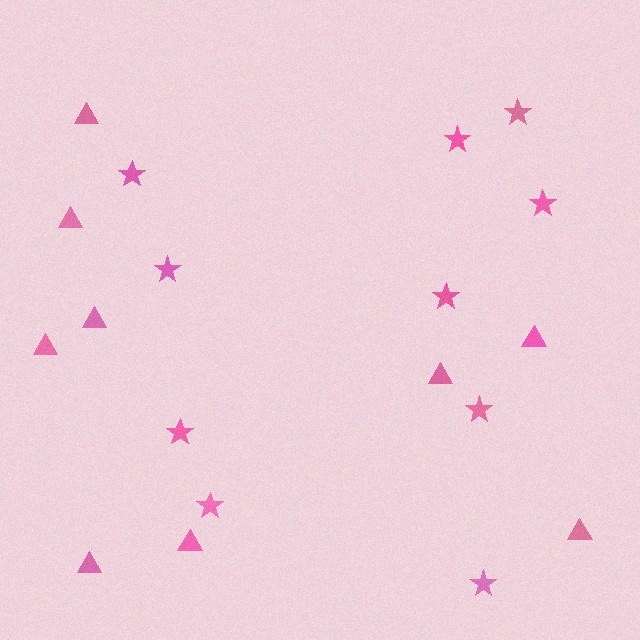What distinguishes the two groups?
There are 2 groups: one group of stars (10) and one group of triangles (9).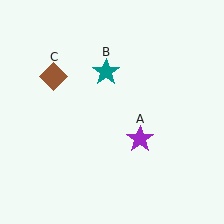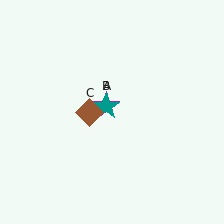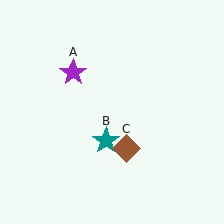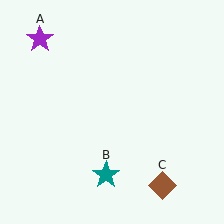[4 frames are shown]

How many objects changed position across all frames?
3 objects changed position: purple star (object A), teal star (object B), brown diamond (object C).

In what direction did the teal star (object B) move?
The teal star (object B) moved down.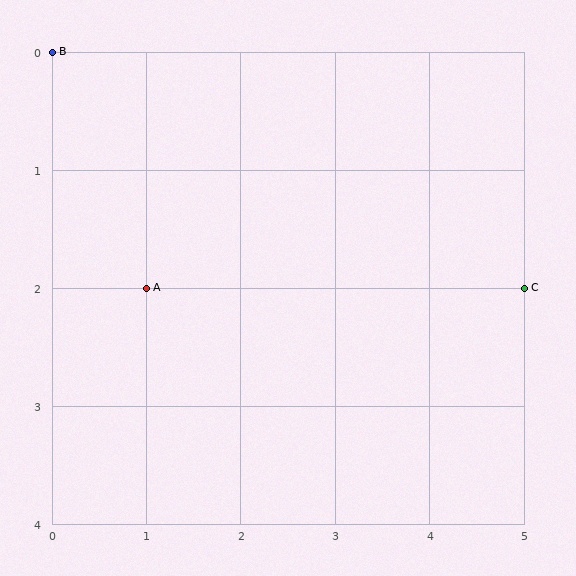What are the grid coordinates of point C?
Point C is at grid coordinates (5, 2).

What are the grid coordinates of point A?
Point A is at grid coordinates (1, 2).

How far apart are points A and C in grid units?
Points A and C are 4 columns apart.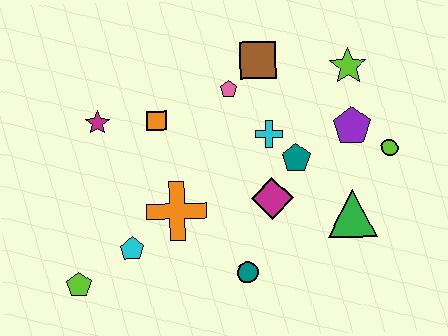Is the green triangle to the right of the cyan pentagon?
Yes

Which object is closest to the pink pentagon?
The brown square is closest to the pink pentagon.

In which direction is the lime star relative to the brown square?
The lime star is to the right of the brown square.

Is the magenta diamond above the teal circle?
Yes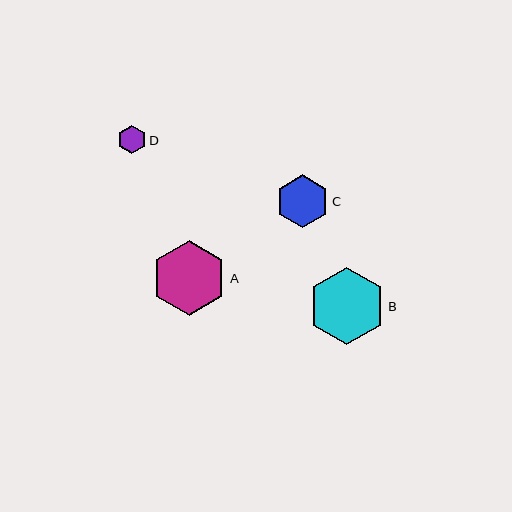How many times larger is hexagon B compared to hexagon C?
Hexagon B is approximately 1.5 times the size of hexagon C.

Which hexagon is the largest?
Hexagon B is the largest with a size of approximately 77 pixels.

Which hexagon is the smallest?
Hexagon D is the smallest with a size of approximately 28 pixels.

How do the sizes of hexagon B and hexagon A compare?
Hexagon B and hexagon A are approximately the same size.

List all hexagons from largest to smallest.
From largest to smallest: B, A, C, D.